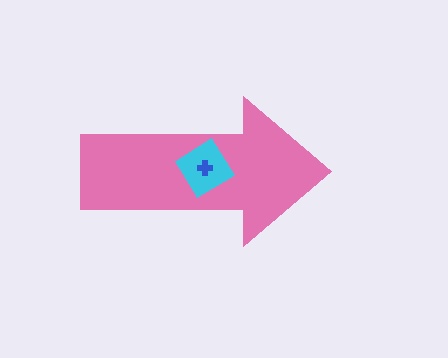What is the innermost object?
The blue cross.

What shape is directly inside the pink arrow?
The cyan diamond.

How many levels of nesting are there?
3.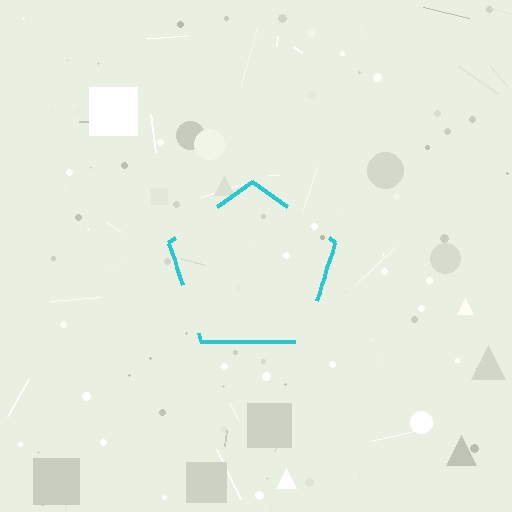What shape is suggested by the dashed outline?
The dashed outline suggests a pentagon.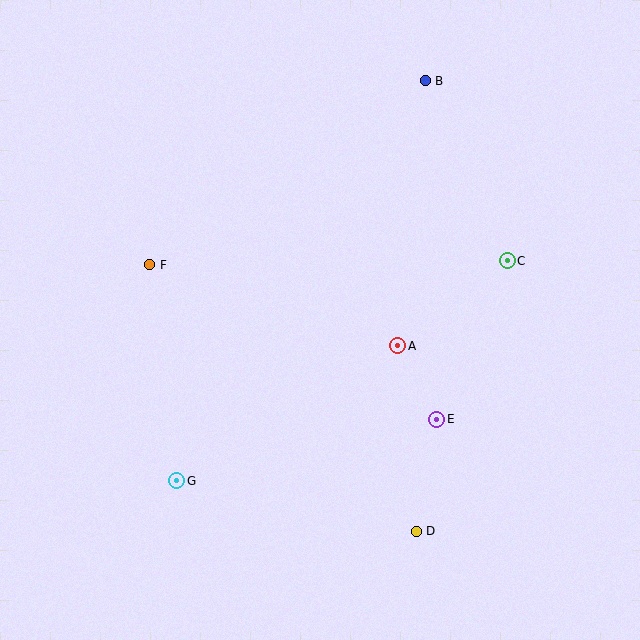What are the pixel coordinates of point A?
Point A is at (398, 346).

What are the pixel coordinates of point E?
Point E is at (437, 419).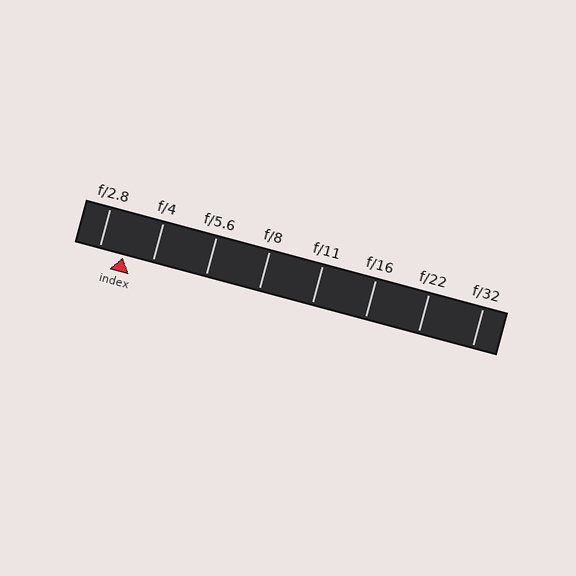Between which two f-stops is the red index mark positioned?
The index mark is between f/2.8 and f/4.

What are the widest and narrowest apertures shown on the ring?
The widest aperture shown is f/2.8 and the narrowest is f/32.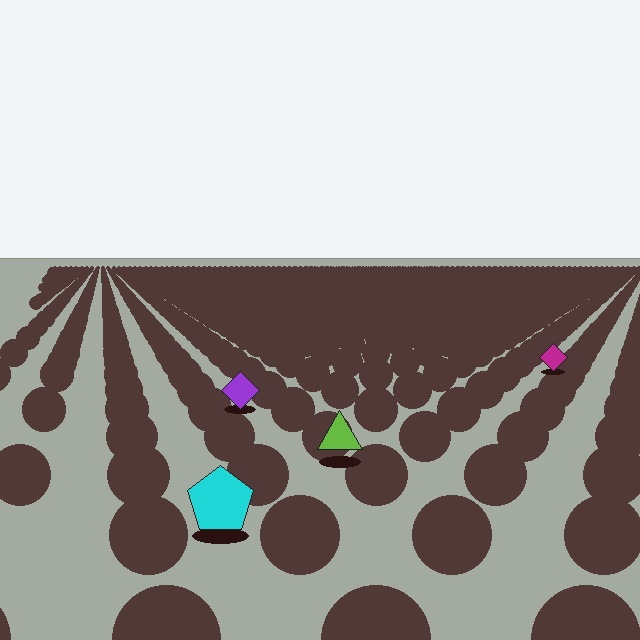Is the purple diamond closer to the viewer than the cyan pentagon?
No. The cyan pentagon is closer — you can tell from the texture gradient: the ground texture is coarser near it.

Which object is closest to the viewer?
The cyan pentagon is closest. The texture marks near it are larger and more spread out.